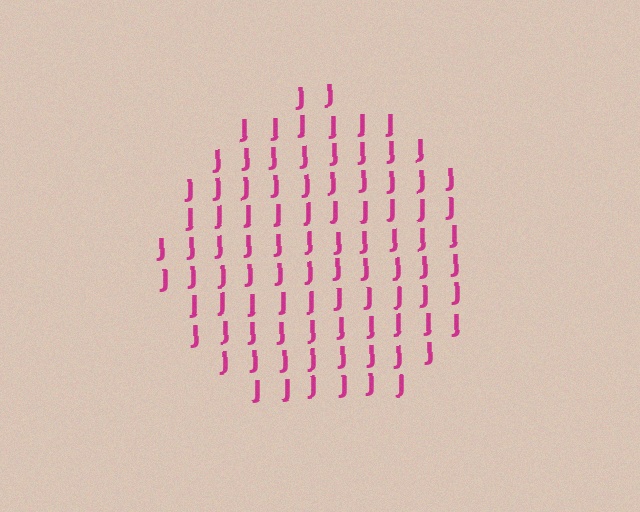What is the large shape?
The large shape is a circle.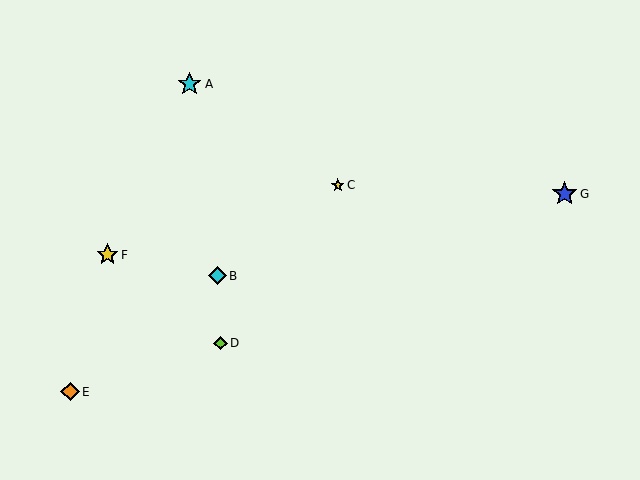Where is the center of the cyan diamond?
The center of the cyan diamond is at (217, 276).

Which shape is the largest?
The blue star (labeled G) is the largest.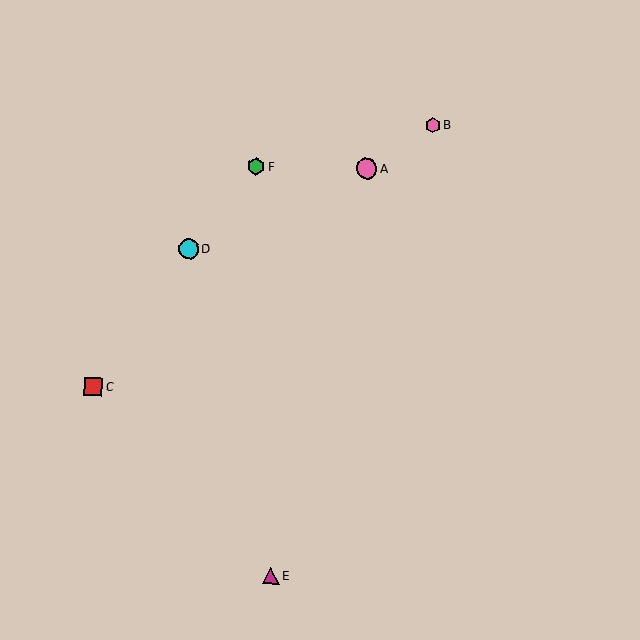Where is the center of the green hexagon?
The center of the green hexagon is at (256, 166).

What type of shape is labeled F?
Shape F is a green hexagon.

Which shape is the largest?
The pink circle (labeled A) is the largest.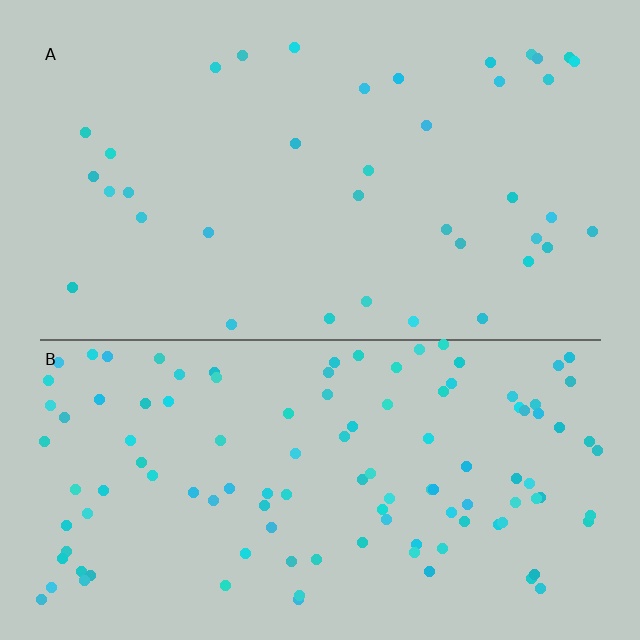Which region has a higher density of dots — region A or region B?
B (the bottom).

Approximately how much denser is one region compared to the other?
Approximately 3.0× — region B over region A.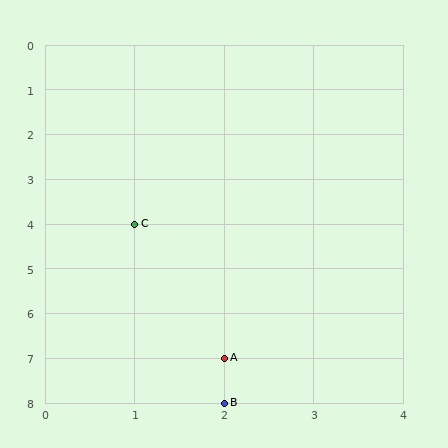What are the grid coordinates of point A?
Point A is at grid coordinates (2, 7).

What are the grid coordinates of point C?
Point C is at grid coordinates (1, 4).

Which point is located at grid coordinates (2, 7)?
Point A is at (2, 7).